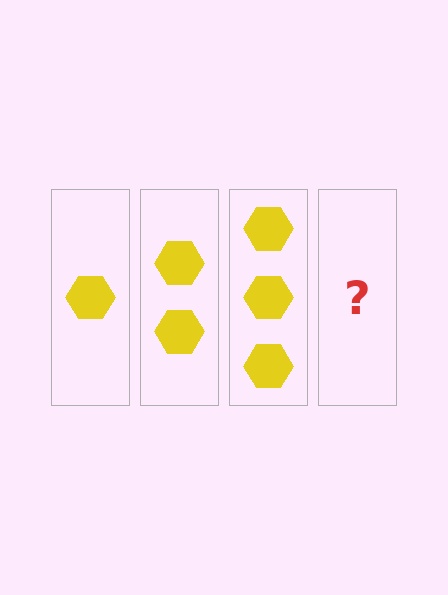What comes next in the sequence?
The next element should be 4 hexagons.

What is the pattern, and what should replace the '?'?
The pattern is that each step adds one more hexagon. The '?' should be 4 hexagons.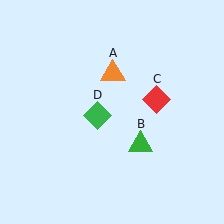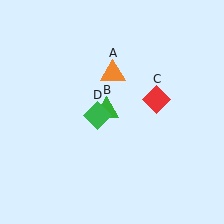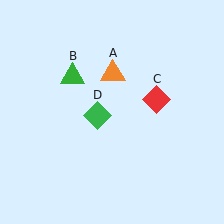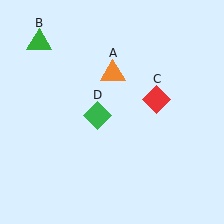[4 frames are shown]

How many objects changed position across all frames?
1 object changed position: green triangle (object B).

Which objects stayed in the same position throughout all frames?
Orange triangle (object A) and red diamond (object C) and green diamond (object D) remained stationary.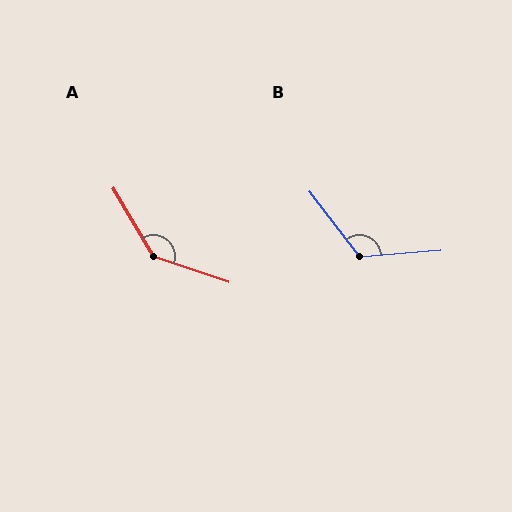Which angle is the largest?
A, at approximately 139 degrees.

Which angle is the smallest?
B, at approximately 123 degrees.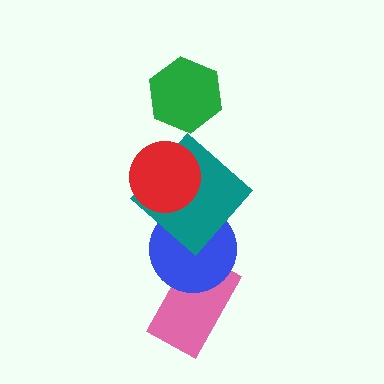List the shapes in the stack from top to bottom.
From top to bottom: the green hexagon, the red circle, the teal diamond, the blue circle, the pink rectangle.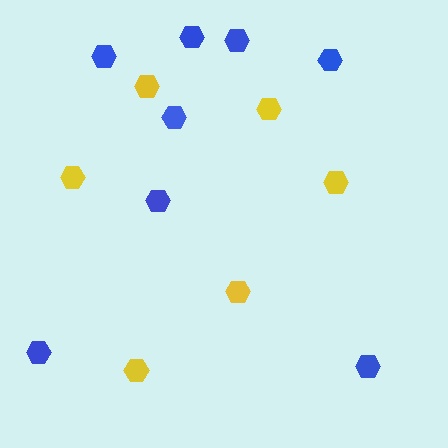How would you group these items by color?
There are 2 groups: one group of yellow hexagons (6) and one group of blue hexagons (8).